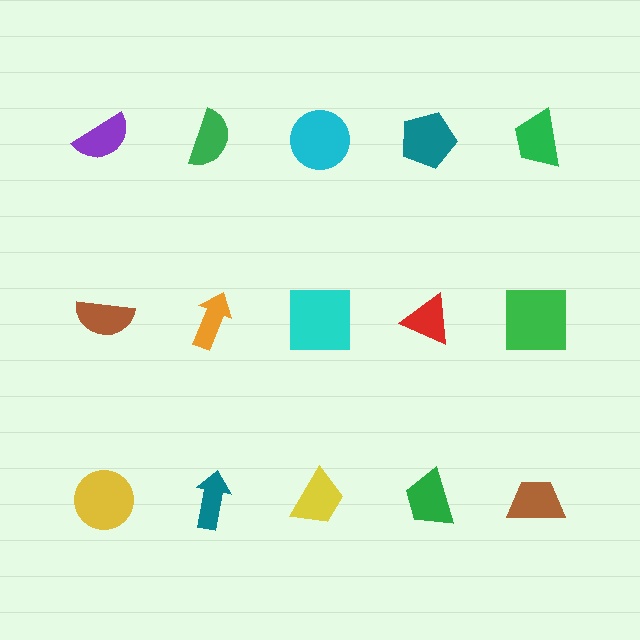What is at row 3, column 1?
A yellow circle.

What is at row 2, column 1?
A brown semicircle.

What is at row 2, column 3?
A cyan square.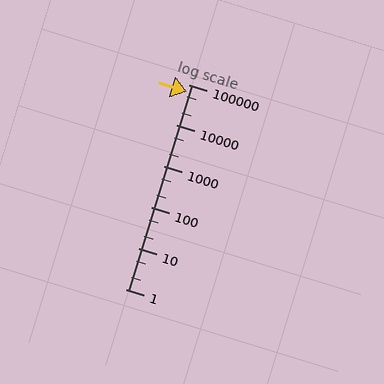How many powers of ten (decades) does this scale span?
The scale spans 5 decades, from 1 to 100000.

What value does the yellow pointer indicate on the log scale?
The pointer indicates approximately 66000.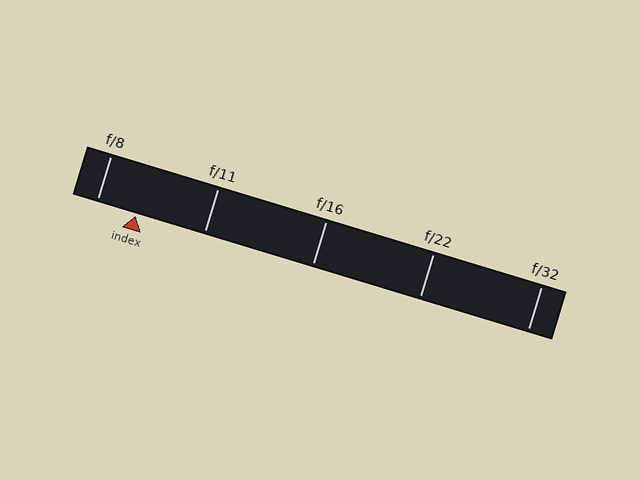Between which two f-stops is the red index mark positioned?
The index mark is between f/8 and f/11.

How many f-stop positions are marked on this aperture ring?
There are 5 f-stop positions marked.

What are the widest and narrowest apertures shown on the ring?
The widest aperture shown is f/8 and the narrowest is f/32.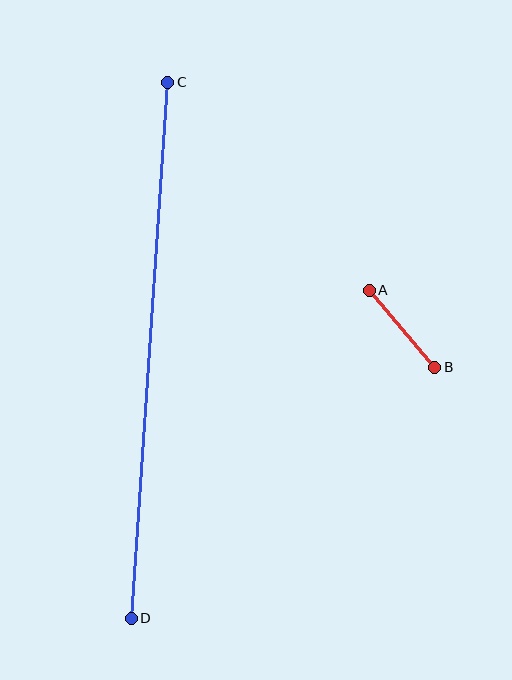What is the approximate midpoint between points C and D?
The midpoint is at approximately (149, 350) pixels.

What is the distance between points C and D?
The distance is approximately 537 pixels.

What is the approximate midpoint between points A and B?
The midpoint is at approximately (402, 329) pixels.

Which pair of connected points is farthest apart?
Points C and D are farthest apart.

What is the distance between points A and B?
The distance is approximately 102 pixels.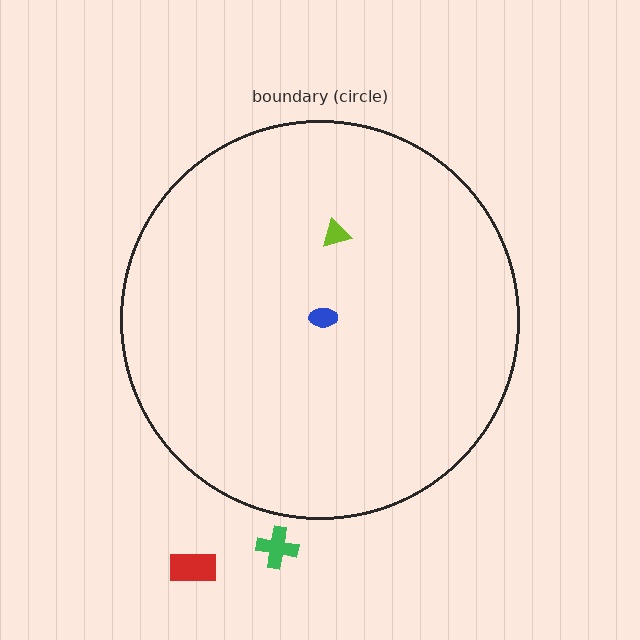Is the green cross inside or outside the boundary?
Outside.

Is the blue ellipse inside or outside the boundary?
Inside.